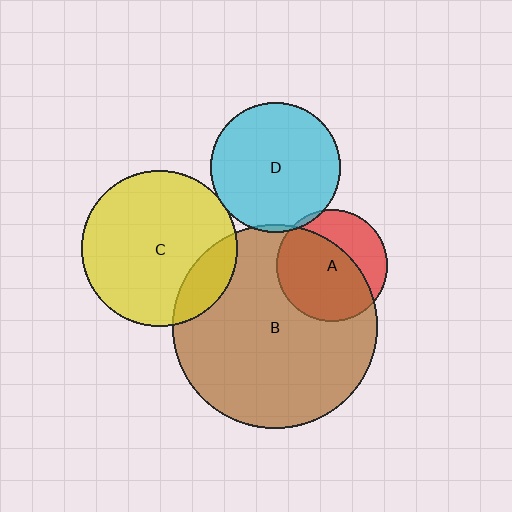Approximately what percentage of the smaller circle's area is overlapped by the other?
Approximately 65%.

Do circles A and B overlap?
Yes.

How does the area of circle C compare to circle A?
Approximately 2.0 times.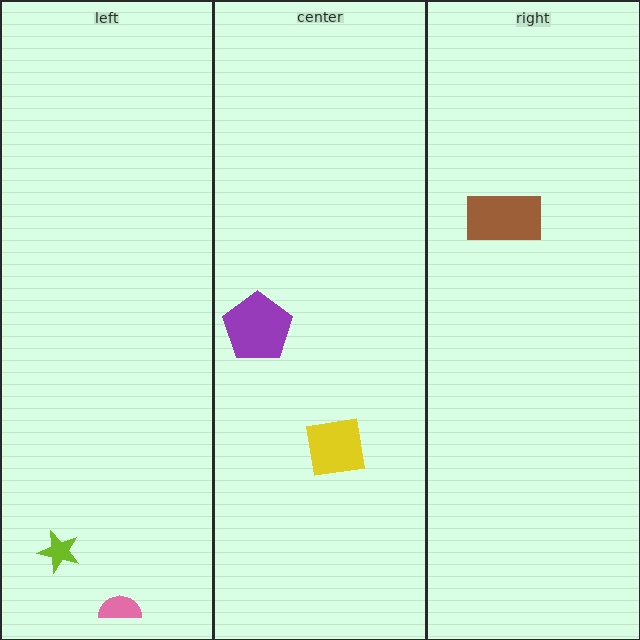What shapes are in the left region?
The pink semicircle, the lime star.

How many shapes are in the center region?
2.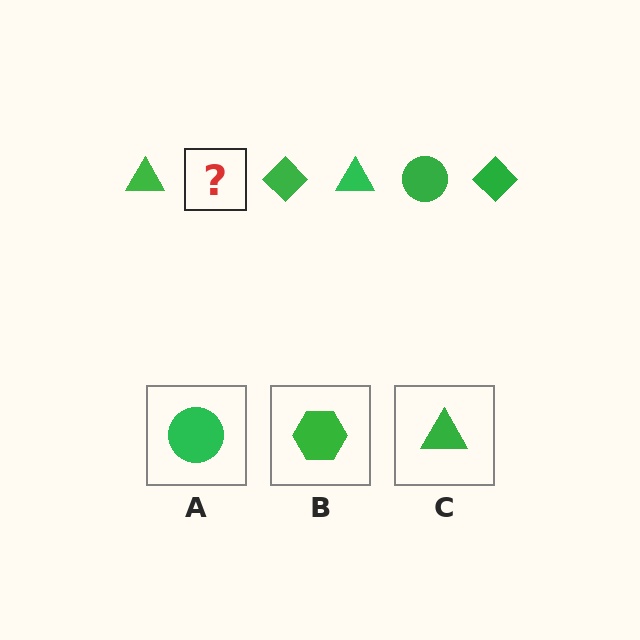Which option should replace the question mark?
Option A.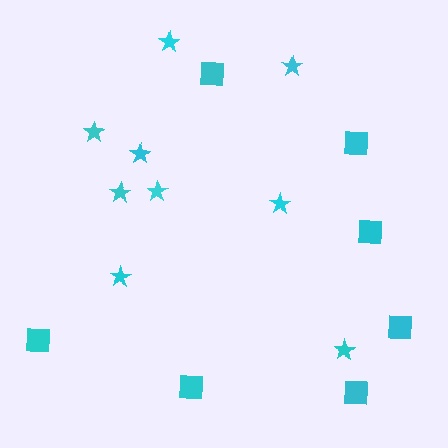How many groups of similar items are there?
There are 2 groups: one group of squares (7) and one group of stars (9).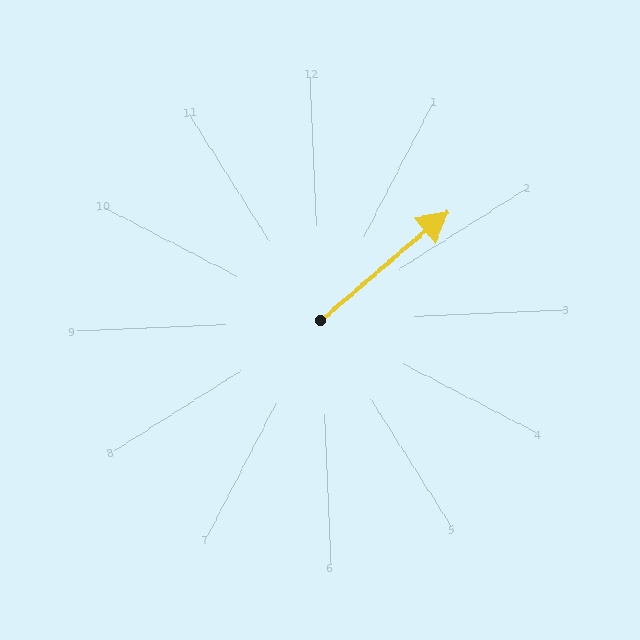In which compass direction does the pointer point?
Northeast.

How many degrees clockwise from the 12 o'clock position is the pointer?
Approximately 52 degrees.